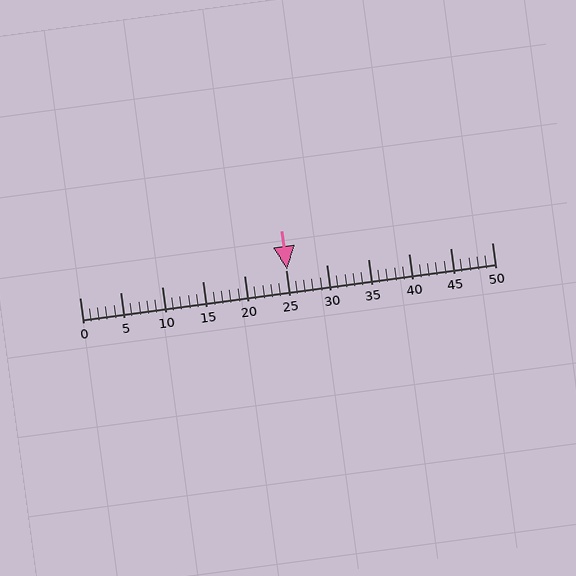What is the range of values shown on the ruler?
The ruler shows values from 0 to 50.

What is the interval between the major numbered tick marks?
The major tick marks are spaced 5 units apart.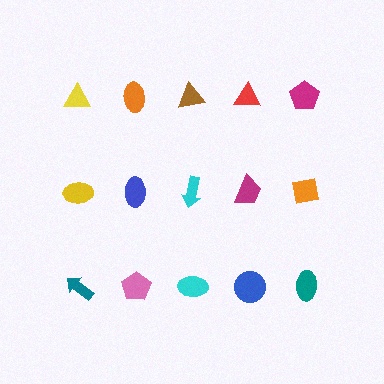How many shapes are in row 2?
5 shapes.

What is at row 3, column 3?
A cyan ellipse.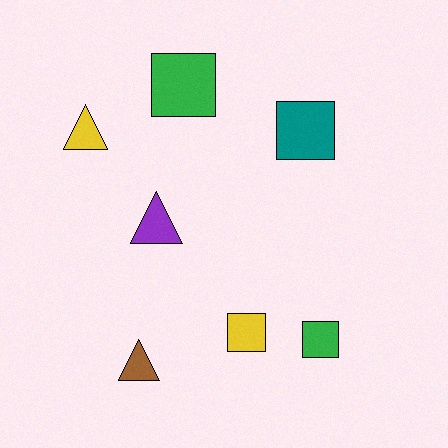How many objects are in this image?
There are 7 objects.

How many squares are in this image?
There are 4 squares.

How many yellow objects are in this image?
There are 2 yellow objects.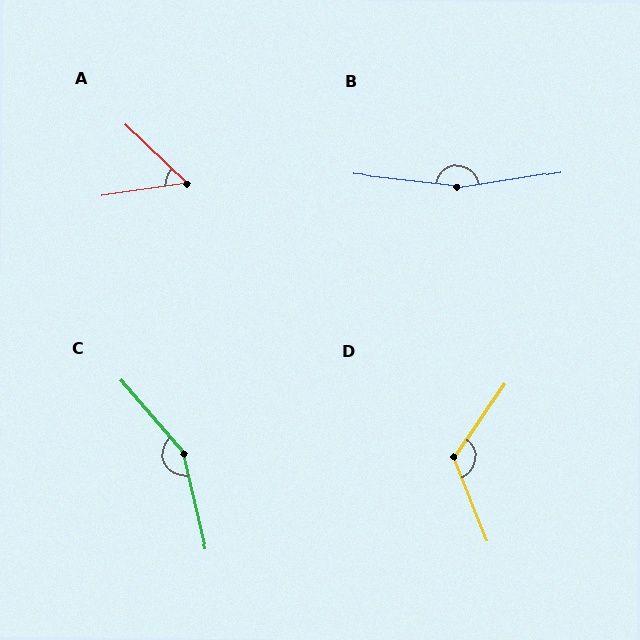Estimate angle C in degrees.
Approximately 153 degrees.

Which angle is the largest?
B, at approximately 165 degrees.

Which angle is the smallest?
A, at approximately 51 degrees.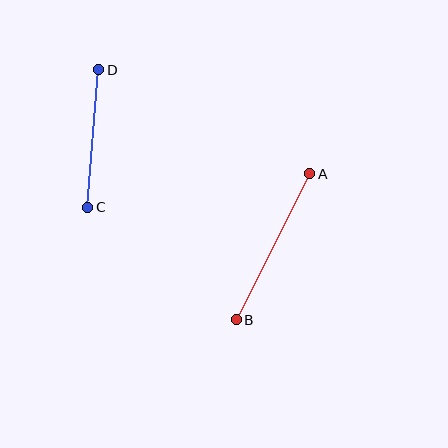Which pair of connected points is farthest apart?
Points A and B are farthest apart.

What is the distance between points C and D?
The distance is approximately 138 pixels.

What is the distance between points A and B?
The distance is approximately 163 pixels.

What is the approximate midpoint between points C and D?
The midpoint is at approximately (93, 138) pixels.